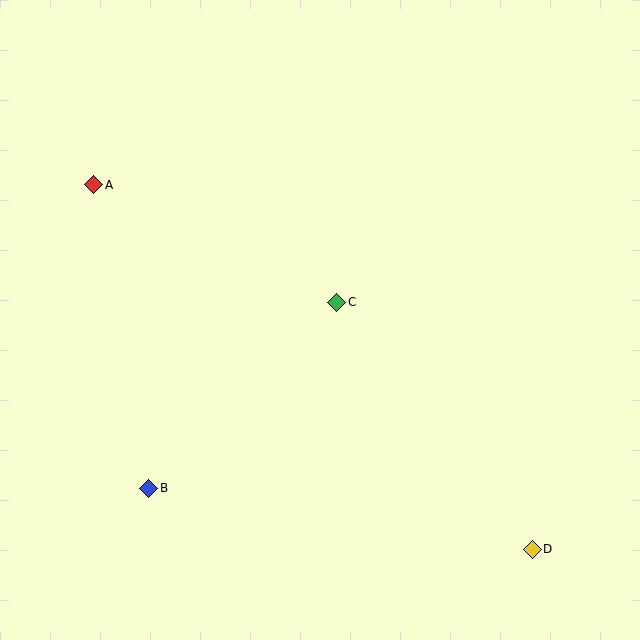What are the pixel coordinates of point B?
Point B is at (149, 488).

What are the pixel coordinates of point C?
Point C is at (337, 302).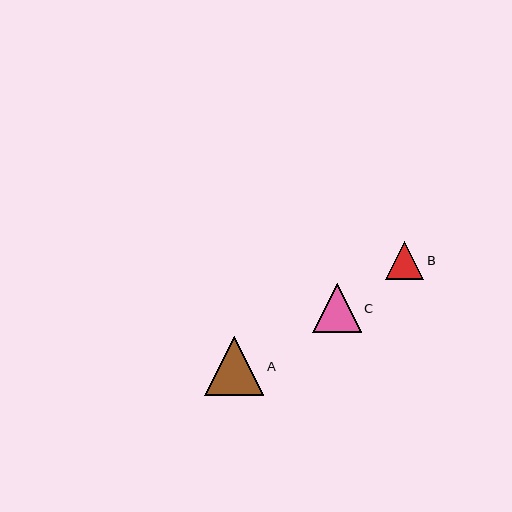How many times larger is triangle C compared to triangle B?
Triangle C is approximately 1.3 times the size of triangle B.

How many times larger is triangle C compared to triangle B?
Triangle C is approximately 1.3 times the size of triangle B.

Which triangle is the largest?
Triangle A is the largest with a size of approximately 59 pixels.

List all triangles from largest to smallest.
From largest to smallest: A, C, B.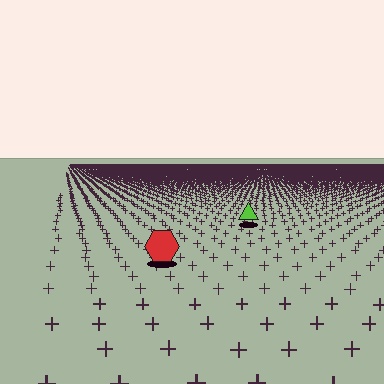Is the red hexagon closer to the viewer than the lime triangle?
Yes. The red hexagon is closer — you can tell from the texture gradient: the ground texture is coarser near it.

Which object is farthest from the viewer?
The lime triangle is farthest from the viewer. It appears smaller and the ground texture around it is denser.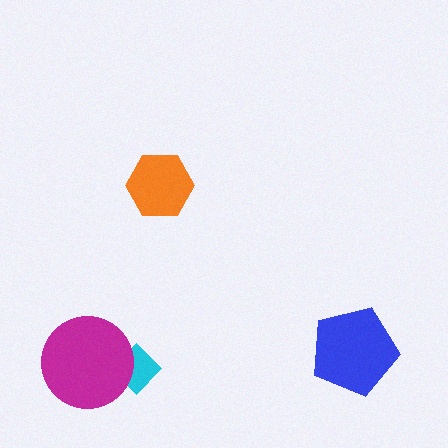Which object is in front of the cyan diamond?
The magenta circle is in front of the cyan diamond.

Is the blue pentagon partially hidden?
No, no other shape covers it.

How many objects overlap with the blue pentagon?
0 objects overlap with the blue pentagon.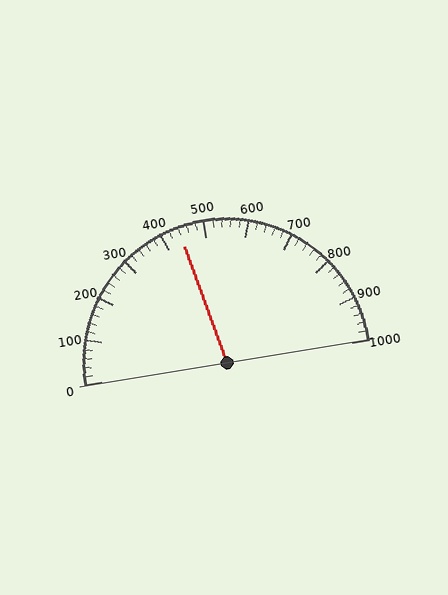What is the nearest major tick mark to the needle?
The nearest major tick mark is 400.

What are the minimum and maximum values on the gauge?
The gauge ranges from 0 to 1000.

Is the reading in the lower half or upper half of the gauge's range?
The reading is in the lower half of the range (0 to 1000).